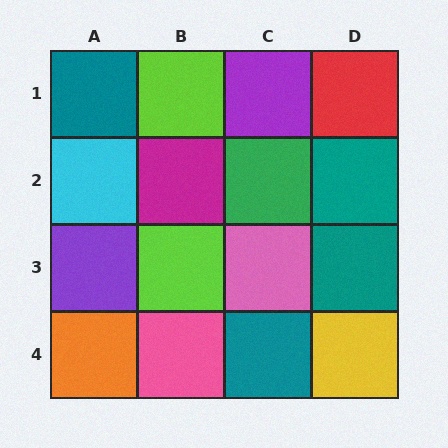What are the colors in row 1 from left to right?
Teal, lime, purple, red.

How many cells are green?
1 cell is green.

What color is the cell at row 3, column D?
Teal.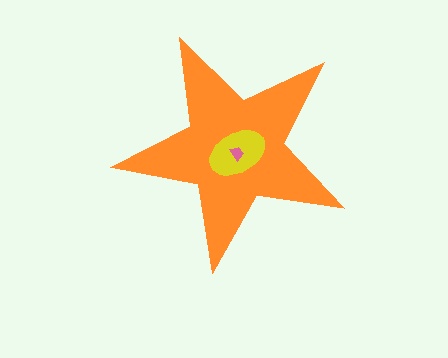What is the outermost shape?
The orange star.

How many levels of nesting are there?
3.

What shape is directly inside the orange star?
The yellow ellipse.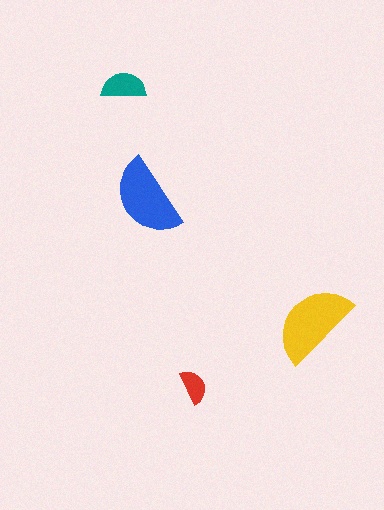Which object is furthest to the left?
The teal semicircle is leftmost.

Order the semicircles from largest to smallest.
the yellow one, the blue one, the teal one, the red one.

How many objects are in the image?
There are 4 objects in the image.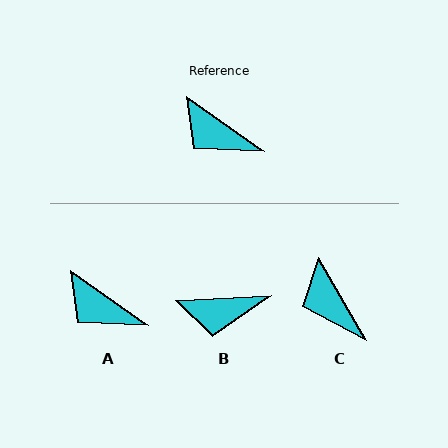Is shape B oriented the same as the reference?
No, it is off by about 38 degrees.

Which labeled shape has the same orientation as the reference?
A.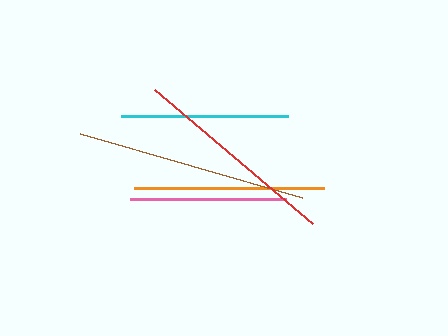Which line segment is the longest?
The brown line is the longest at approximately 231 pixels.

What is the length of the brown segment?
The brown segment is approximately 231 pixels long.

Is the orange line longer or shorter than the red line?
The red line is longer than the orange line.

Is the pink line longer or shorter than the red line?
The red line is longer than the pink line.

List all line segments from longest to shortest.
From longest to shortest: brown, red, orange, cyan, pink.